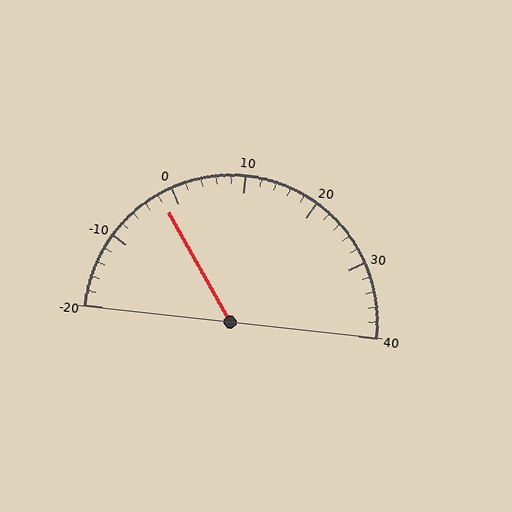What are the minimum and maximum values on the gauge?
The gauge ranges from -20 to 40.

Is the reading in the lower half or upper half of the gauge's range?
The reading is in the lower half of the range (-20 to 40).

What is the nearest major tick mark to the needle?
The nearest major tick mark is 0.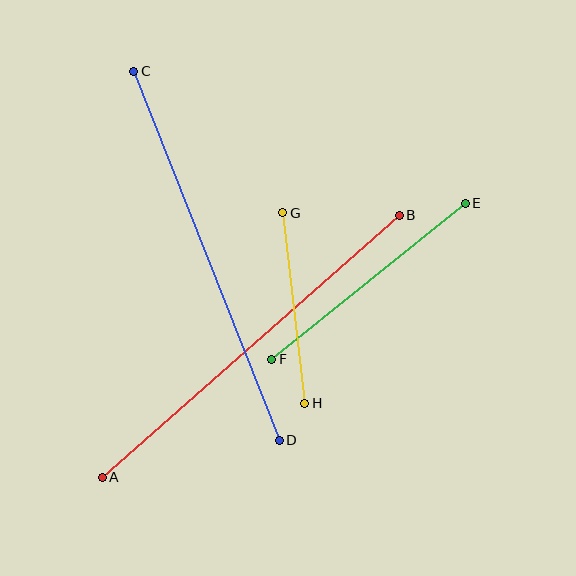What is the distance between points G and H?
The distance is approximately 192 pixels.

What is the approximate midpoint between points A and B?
The midpoint is at approximately (251, 346) pixels.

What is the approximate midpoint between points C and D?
The midpoint is at approximately (206, 256) pixels.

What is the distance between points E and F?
The distance is approximately 249 pixels.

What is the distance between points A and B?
The distance is approximately 396 pixels.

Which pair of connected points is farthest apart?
Points C and D are farthest apart.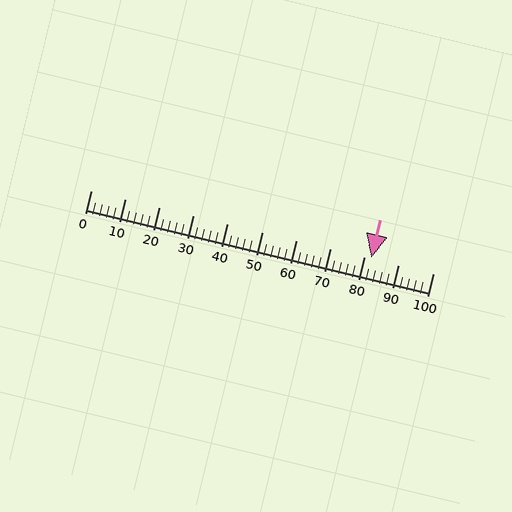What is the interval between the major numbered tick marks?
The major tick marks are spaced 10 units apart.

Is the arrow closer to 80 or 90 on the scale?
The arrow is closer to 80.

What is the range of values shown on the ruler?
The ruler shows values from 0 to 100.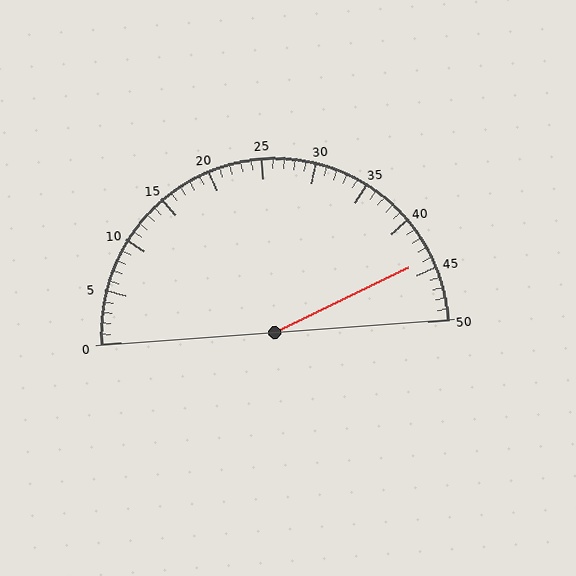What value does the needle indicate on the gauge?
The needle indicates approximately 44.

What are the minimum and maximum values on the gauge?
The gauge ranges from 0 to 50.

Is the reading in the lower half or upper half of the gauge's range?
The reading is in the upper half of the range (0 to 50).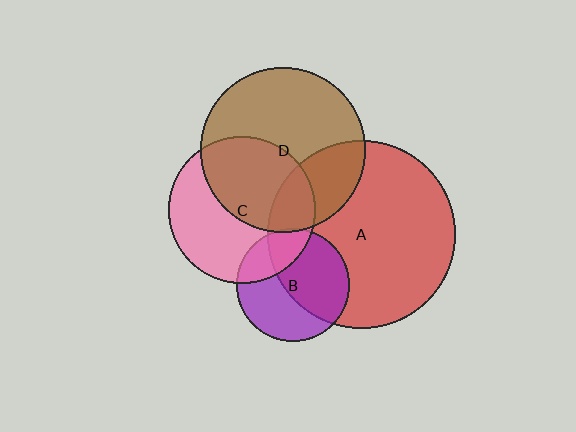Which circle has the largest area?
Circle A (red).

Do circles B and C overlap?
Yes.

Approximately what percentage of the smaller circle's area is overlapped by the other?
Approximately 25%.